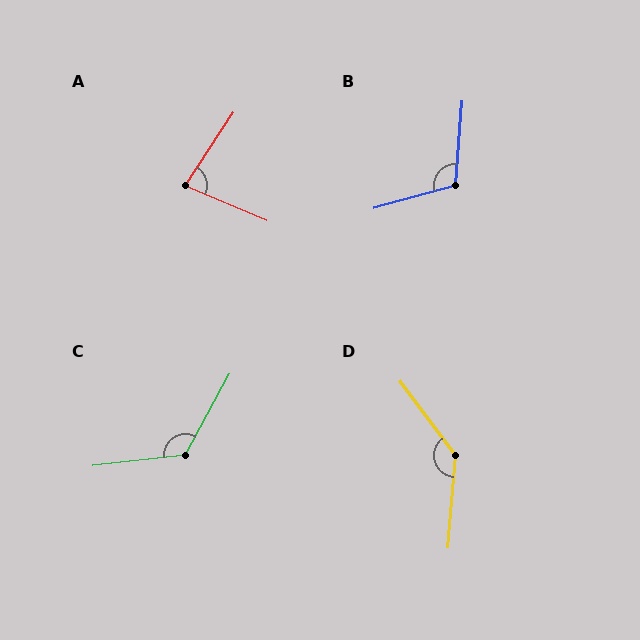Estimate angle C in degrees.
Approximately 125 degrees.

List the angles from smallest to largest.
A (80°), B (109°), C (125°), D (139°).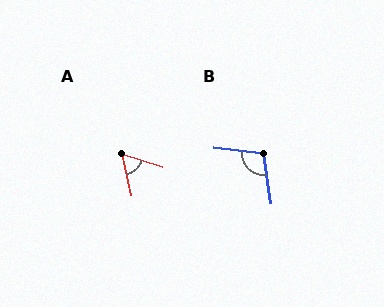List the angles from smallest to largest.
A (60°), B (106°).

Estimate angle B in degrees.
Approximately 106 degrees.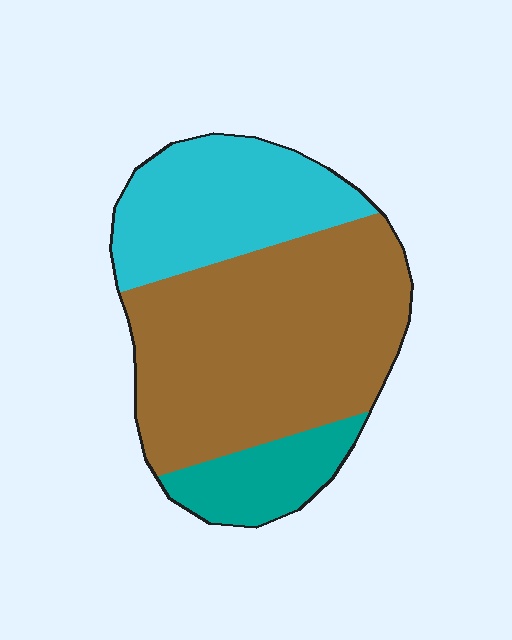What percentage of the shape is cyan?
Cyan takes up between a sixth and a third of the shape.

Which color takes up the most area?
Brown, at roughly 60%.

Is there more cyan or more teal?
Cyan.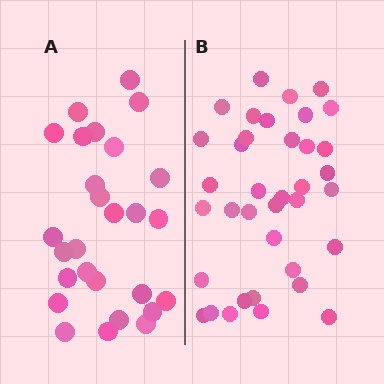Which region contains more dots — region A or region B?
Region B (the right region) has more dots.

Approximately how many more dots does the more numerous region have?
Region B has roughly 10 or so more dots than region A.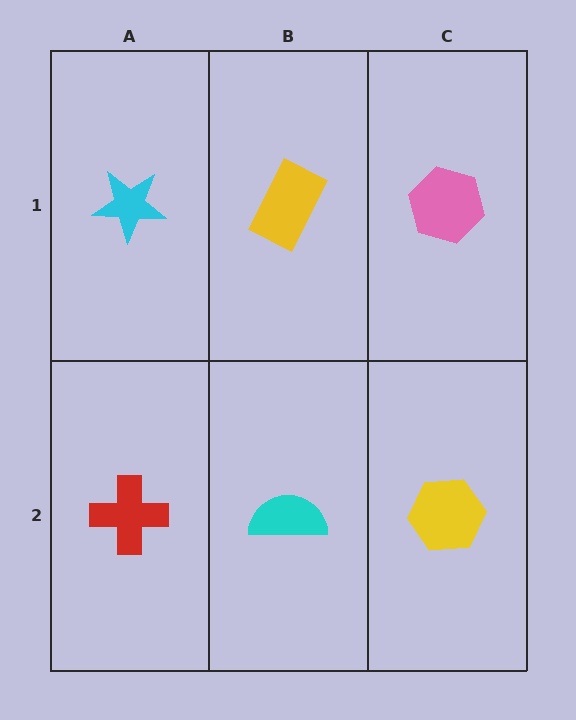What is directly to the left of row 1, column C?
A yellow rectangle.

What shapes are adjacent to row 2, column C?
A pink hexagon (row 1, column C), a cyan semicircle (row 2, column B).